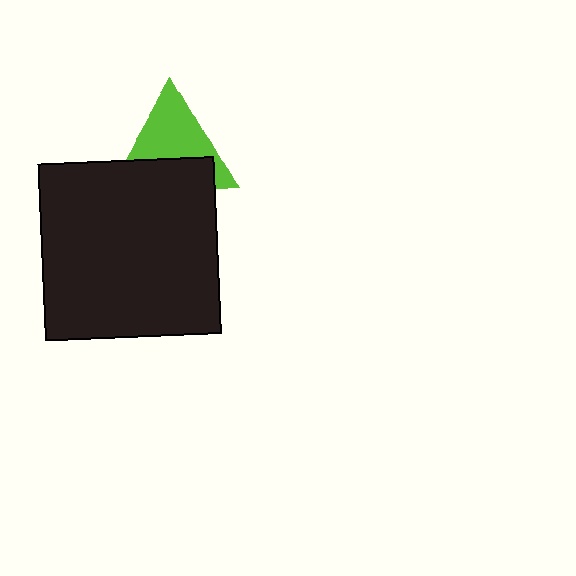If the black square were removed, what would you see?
You would see the complete lime triangle.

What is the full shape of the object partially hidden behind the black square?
The partially hidden object is a lime triangle.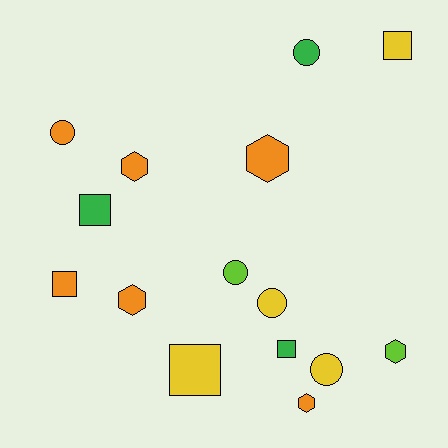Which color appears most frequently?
Orange, with 6 objects.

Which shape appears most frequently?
Hexagon, with 5 objects.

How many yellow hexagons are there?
There are no yellow hexagons.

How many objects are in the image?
There are 15 objects.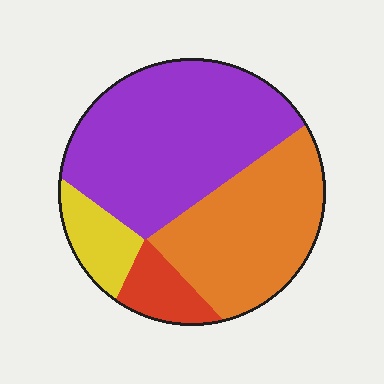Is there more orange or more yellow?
Orange.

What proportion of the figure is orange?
Orange covers 34% of the figure.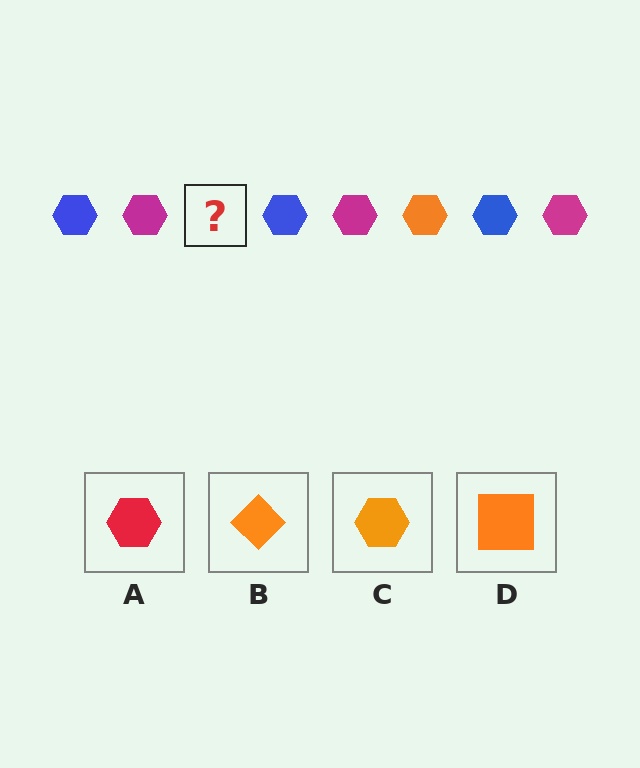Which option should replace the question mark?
Option C.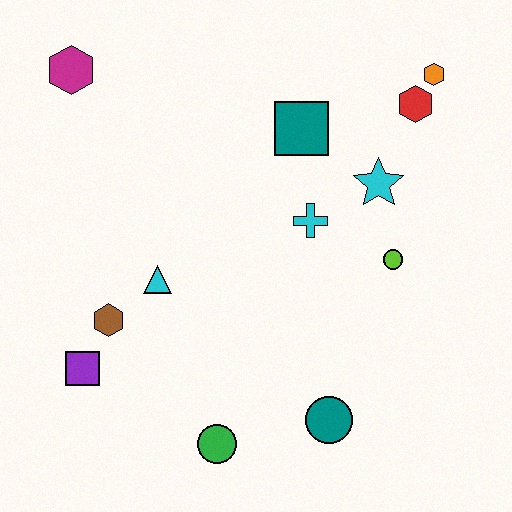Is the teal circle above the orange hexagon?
No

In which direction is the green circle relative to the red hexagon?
The green circle is below the red hexagon.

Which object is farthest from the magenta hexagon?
The teal circle is farthest from the magenta hexagon.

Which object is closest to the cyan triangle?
The brown hexagon is closest to the cyan triangle.